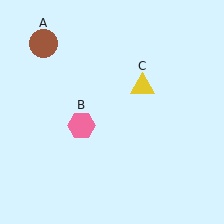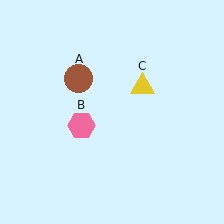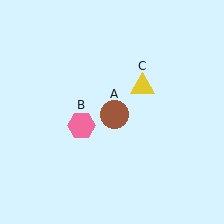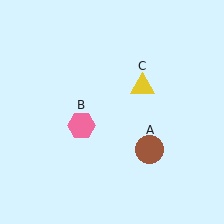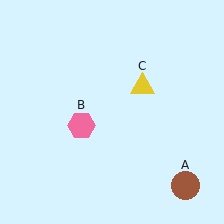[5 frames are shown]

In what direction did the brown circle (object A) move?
The brown circle (object A) moved down and to the right.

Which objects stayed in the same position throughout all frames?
Pink hexagon (object B) and yellow triangle (object C) remained stationary.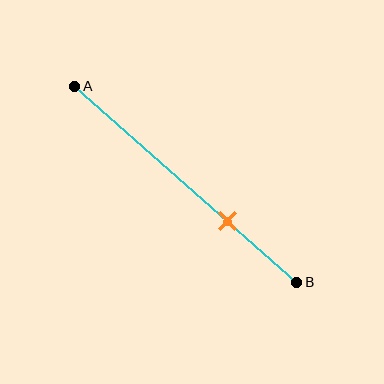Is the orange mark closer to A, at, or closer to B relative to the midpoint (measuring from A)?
The orange mark is closer to point B than the midpoint of segment AB.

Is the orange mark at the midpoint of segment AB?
No, the mark is at about 70% from A, not at the 50% midpoint.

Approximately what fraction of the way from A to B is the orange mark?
The orange mark is approximately 70% of the way from A to B.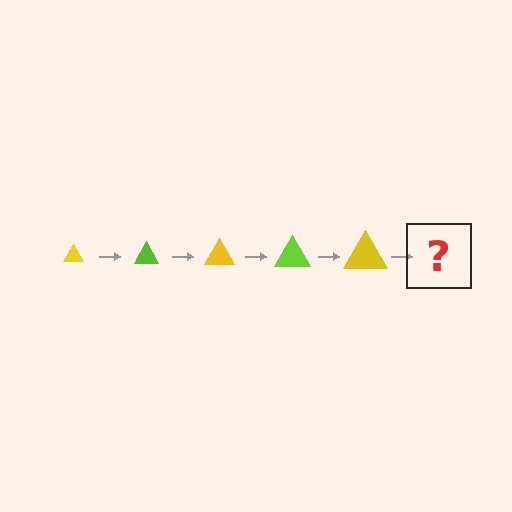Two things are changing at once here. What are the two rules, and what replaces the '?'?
The two rules are that the triangle grows larger each step and the color cycles through yellow and lime. The '?' should be a lime triangle, larger than the previous one.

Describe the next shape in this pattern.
It should be a lime triangle, larger than the previous one.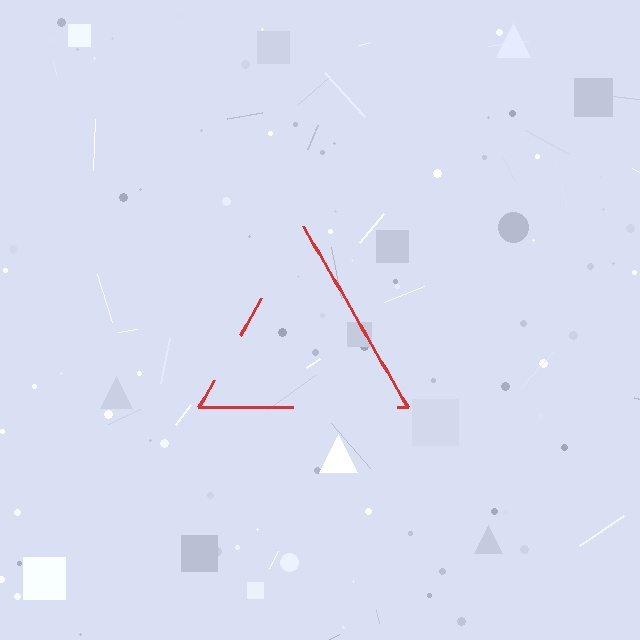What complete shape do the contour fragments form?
The contour fragments form a triangle.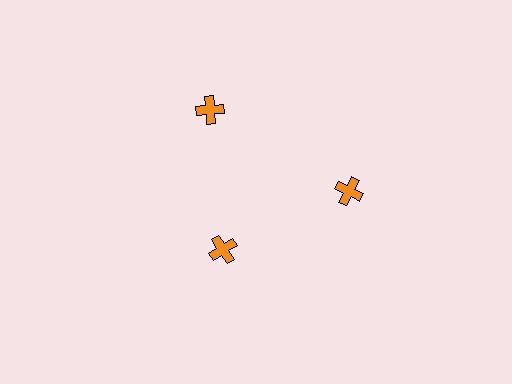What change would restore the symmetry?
The symmetry would be restored by moving it outward, back onto the ring so that all 3 crosses sit at equal angles and equal distance from the center.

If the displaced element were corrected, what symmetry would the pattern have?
It would have 3-fold rotational symmetry — the pattern would map onto itself every 120 degrees.